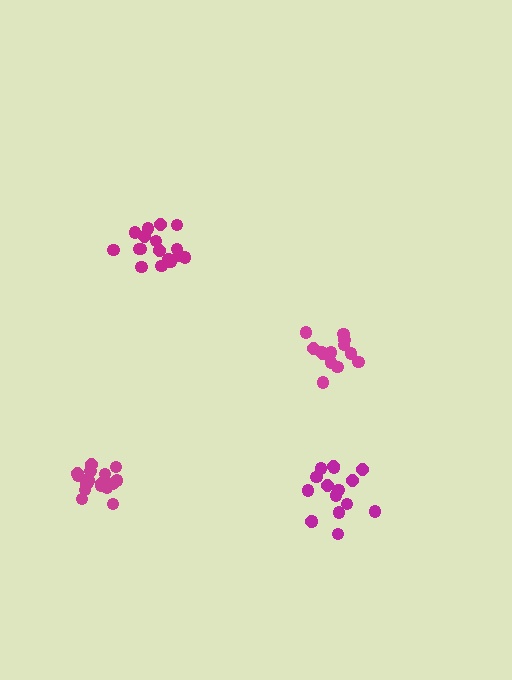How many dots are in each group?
Group 1: 18 dots, Group 2: 18 dots, Group 3: 16 dots, Group 4: 14 dots (66 total).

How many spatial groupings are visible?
There are 4 spatial groupings.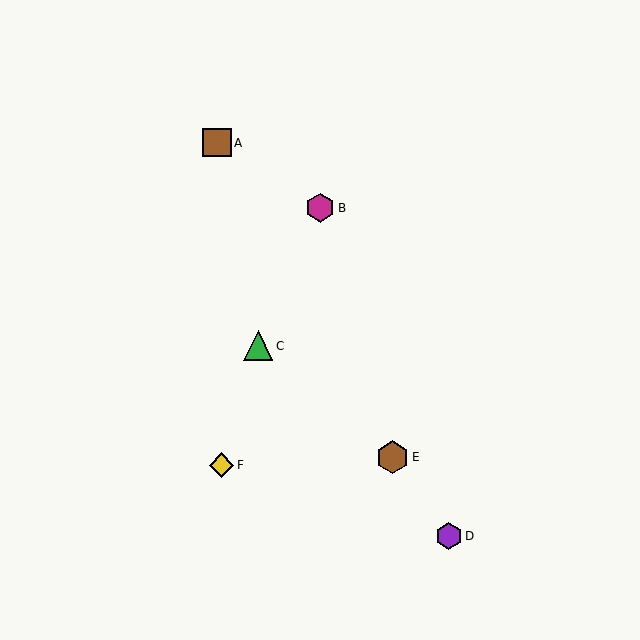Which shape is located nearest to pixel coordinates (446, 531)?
The purple hexagon (labeled D) at (449, 536) is nearest to that location.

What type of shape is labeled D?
Shape D is a purple hexagon.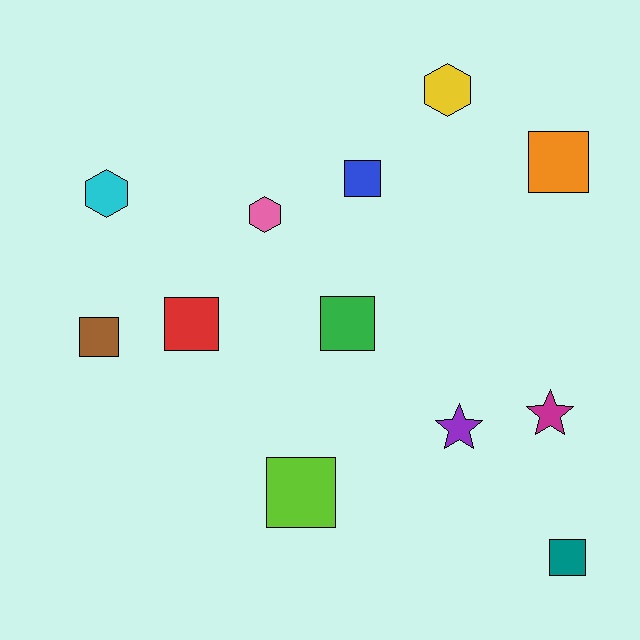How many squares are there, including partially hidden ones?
There are 7 squares.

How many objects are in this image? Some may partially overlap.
There are 12 objects.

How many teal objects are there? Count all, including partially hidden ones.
There is 1 teal object.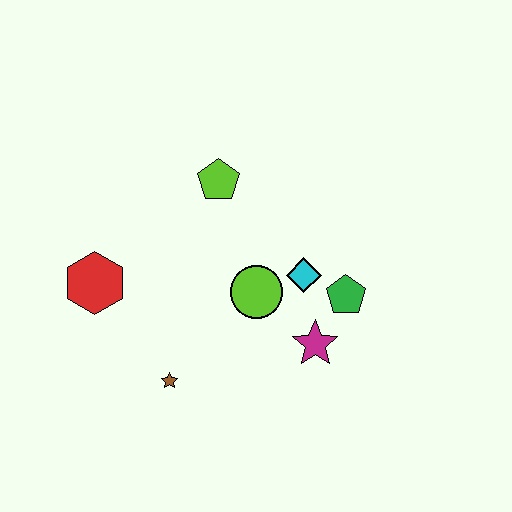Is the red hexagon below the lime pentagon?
Yes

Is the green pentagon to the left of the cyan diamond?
No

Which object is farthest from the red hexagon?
The green pentagon is farthest from the red hexagon.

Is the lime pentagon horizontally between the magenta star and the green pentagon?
No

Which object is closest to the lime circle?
The cyan diamond is closest to the lime circle.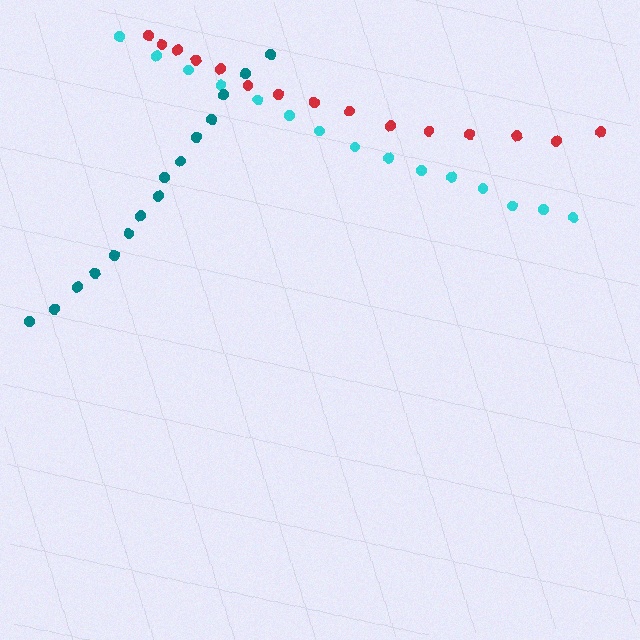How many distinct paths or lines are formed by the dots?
There are 3 distinct paths.